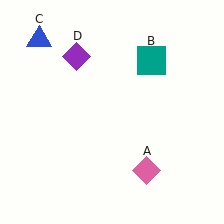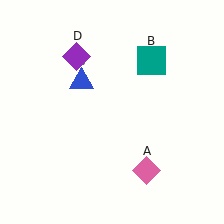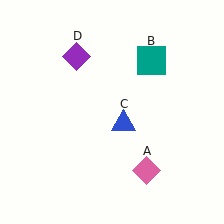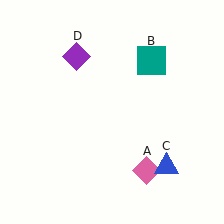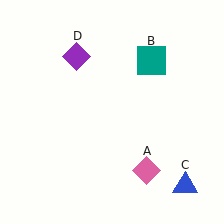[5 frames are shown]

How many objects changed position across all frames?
1 object changed position: blue triangle (object C).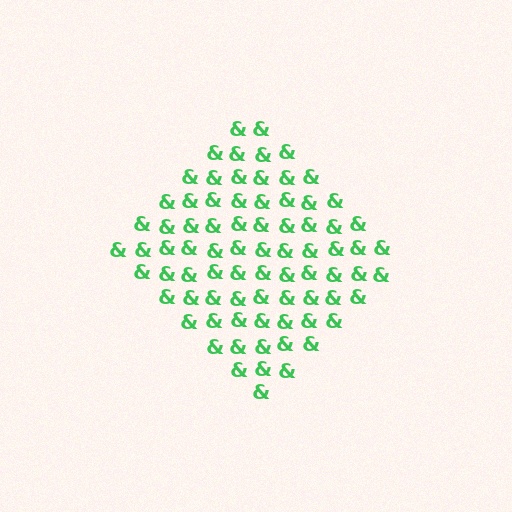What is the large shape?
The large shape is a diamond.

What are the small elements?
The small elements are ampersands.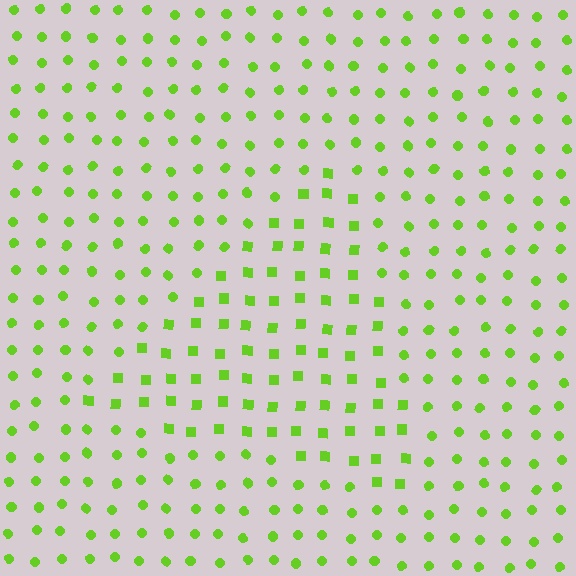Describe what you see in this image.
The image is filled with small lime elements arranged in a uniform grid. A triangle-shaped region contains squares, while the surrounding area contains circles. The boundary is defined purely by the change in element shape.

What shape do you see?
I see a triangle.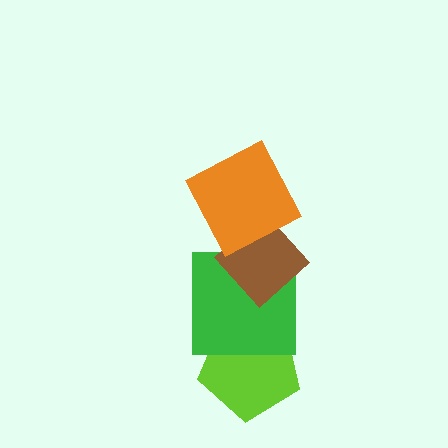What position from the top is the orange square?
The orange square is 1st from the top.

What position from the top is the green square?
The green square is 3rd from the top.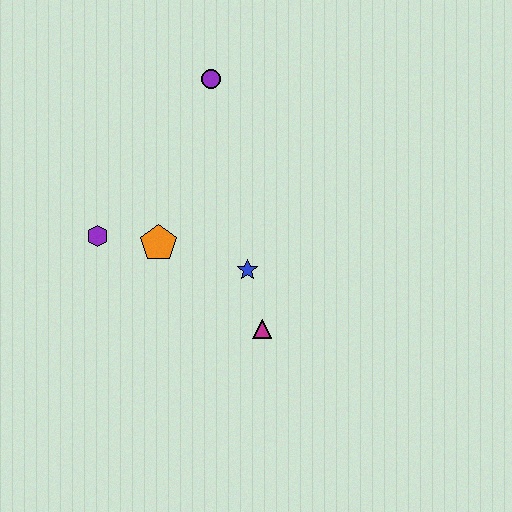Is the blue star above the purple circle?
No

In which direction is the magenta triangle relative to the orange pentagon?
The magenta triangle is to the right of the orange pentagon.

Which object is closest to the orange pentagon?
The purple hexagon is closest to the orange pentagon.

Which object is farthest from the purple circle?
The magenta triangle is farthest from the purple circle.